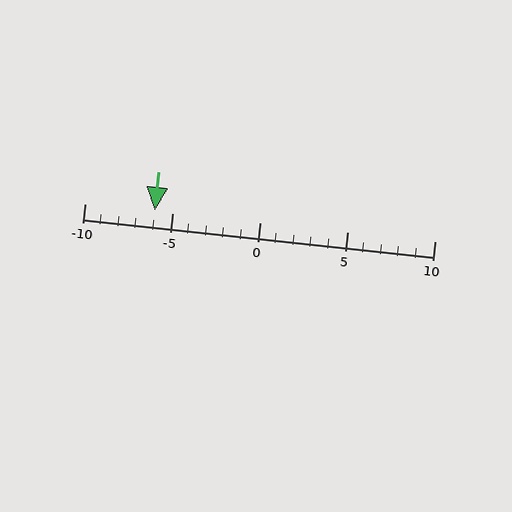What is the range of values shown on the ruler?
The ruler shows values from -10 to 10.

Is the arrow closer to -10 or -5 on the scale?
The arrow is closer to -5.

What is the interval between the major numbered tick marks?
The major tick marks are spaced 5 units apart.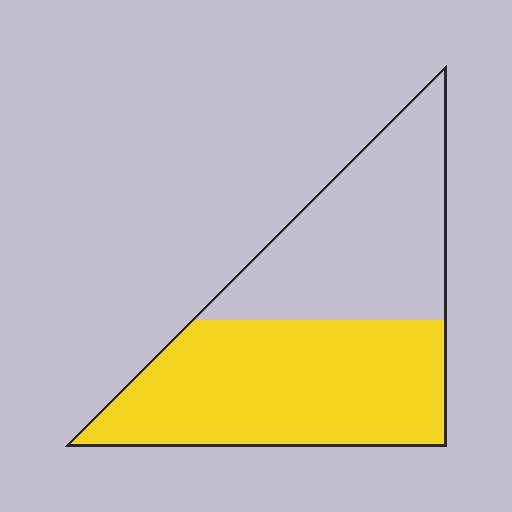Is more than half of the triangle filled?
Yes.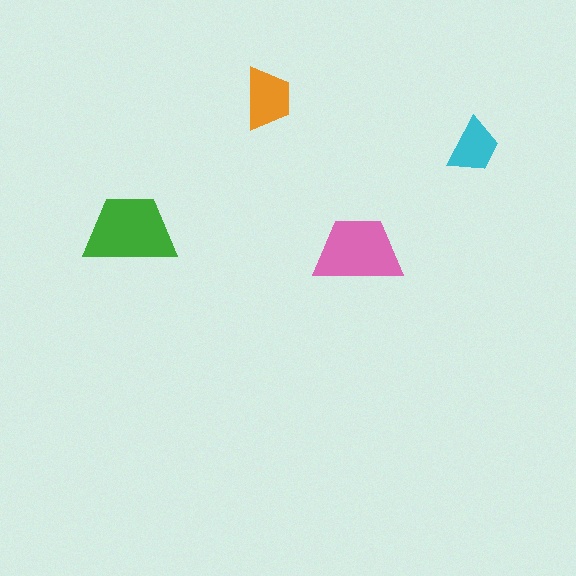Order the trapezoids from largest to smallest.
the green one, the pink one, the orange one, the cyan one.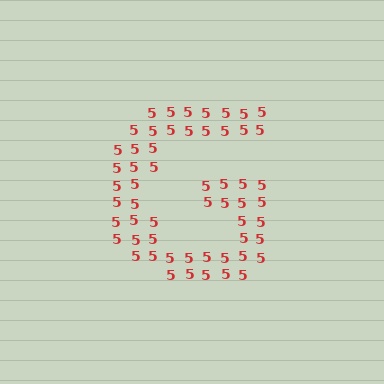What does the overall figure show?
The overall figure shows the letter G.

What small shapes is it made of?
It is made of small digit 5's.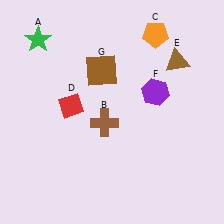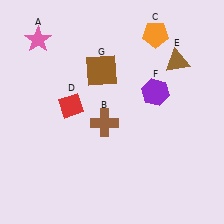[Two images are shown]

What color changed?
The star (A) changed from green in Image 1 to pink in Image 2.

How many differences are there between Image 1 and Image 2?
There is 1 difference between the two images.